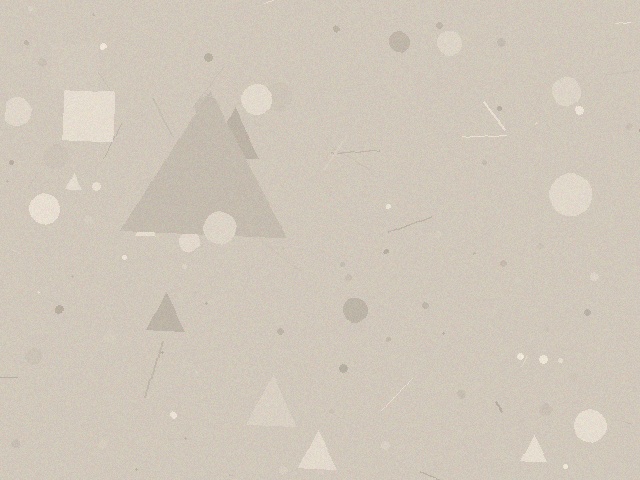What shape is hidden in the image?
A triangle is hidden in the image.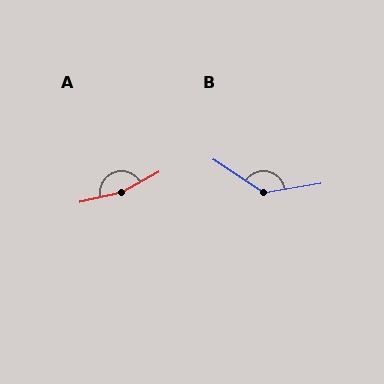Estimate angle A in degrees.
Approximately 164 degrees.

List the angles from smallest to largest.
B (137°), A (164°).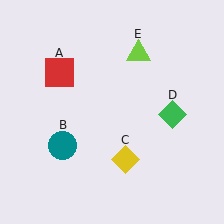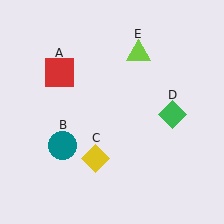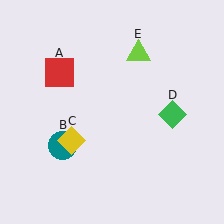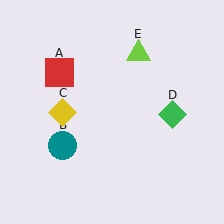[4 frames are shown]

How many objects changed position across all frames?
1 object changed position: yellow diamond (object C).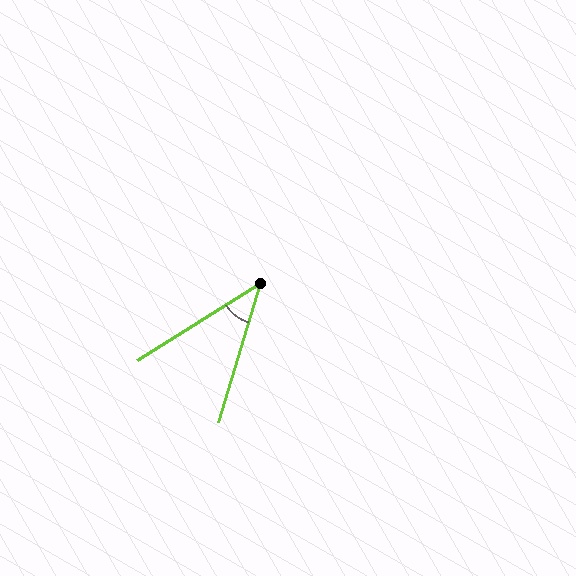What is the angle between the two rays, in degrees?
Approximately 41 degrees.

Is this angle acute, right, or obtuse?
It is acute.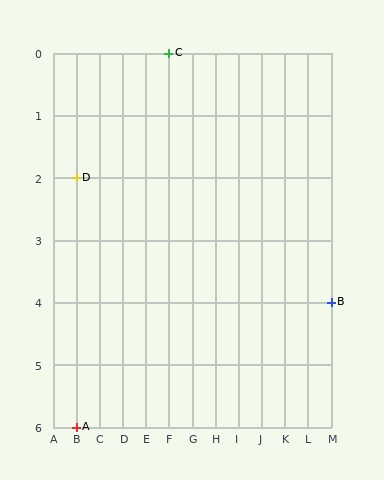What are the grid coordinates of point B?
Point B is at grid coordinates (M, 4).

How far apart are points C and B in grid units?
Points C and B are 7 columns and 4 rows apart (about 8.1 grid units diagonally).